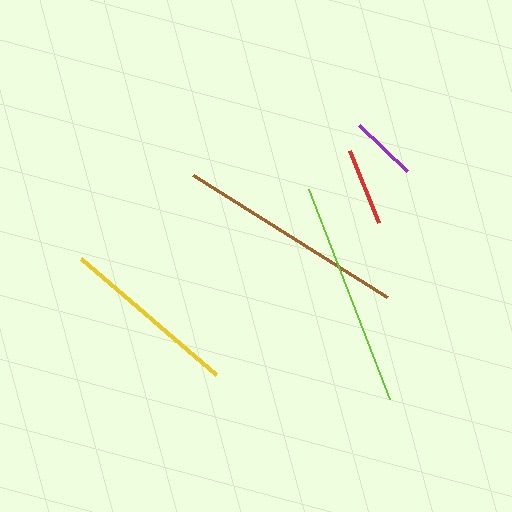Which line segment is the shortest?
The purple line is the shortest at approximately 67 pixels.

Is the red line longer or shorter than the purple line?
The red line is longer than the purple line.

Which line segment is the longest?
The brown line is the longest at approximately 229 pixels.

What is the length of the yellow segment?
The yellow segment is approximately 178 pixels long.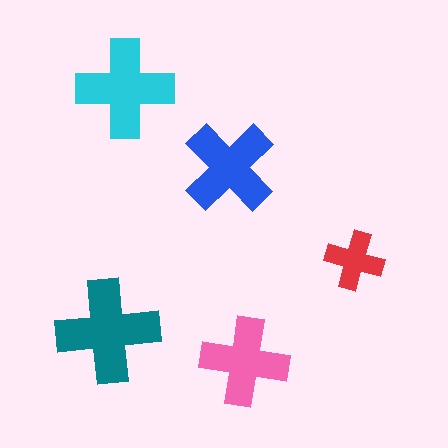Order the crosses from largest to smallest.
the teal one, the cyan one, the blue one, the pink one, the red one.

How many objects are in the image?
There are 5 objects in the image.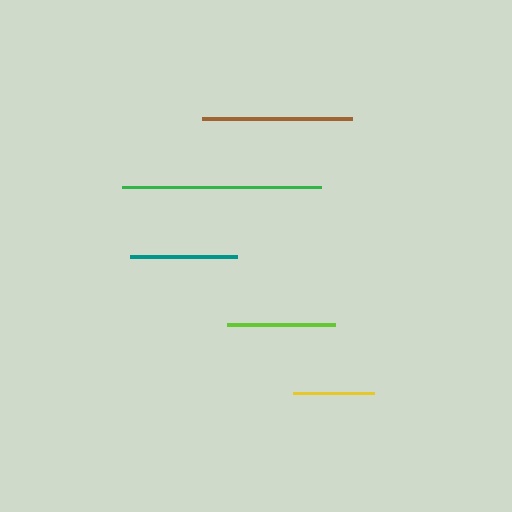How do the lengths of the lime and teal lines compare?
The lime and teal lines are approximately the same length.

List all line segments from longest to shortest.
From longest to shortest: green, brown, lime, teal, yellow.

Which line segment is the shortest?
The yellow line is the shortest at approximately 81 pixels.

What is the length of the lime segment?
The lime segment is approximately 108 pixels long.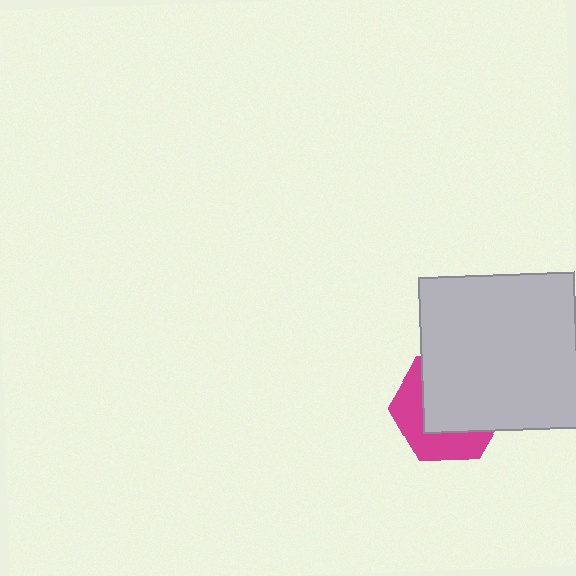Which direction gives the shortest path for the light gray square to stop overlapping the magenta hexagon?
Moving toward the upper-right gives the shortest separation.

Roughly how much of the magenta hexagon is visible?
A small part of it is visible (roughly 39%).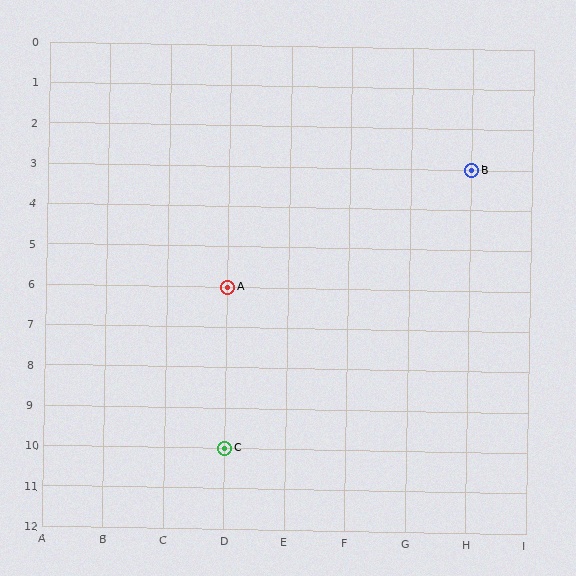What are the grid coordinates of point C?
Point C is at grid coordinates (D, 10).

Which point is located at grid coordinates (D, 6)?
Point A is at (D, 6).